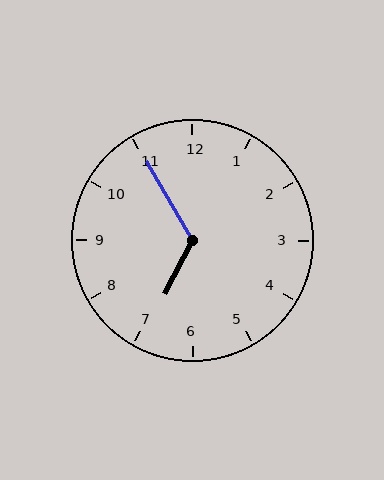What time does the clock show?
6:55.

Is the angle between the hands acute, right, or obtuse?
It is obtuse.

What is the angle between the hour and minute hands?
Approximately 122 degrees.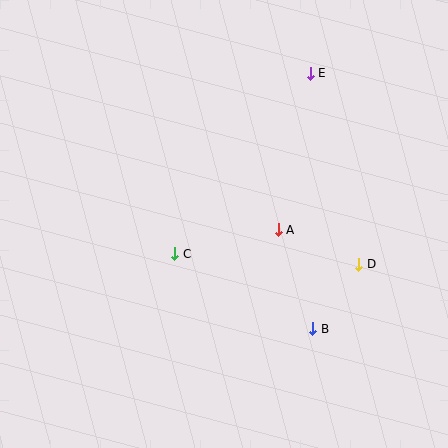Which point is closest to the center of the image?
Point A at (278, 230) is closest to the center.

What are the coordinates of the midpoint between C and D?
The midpoint between C and D is at (267, 259).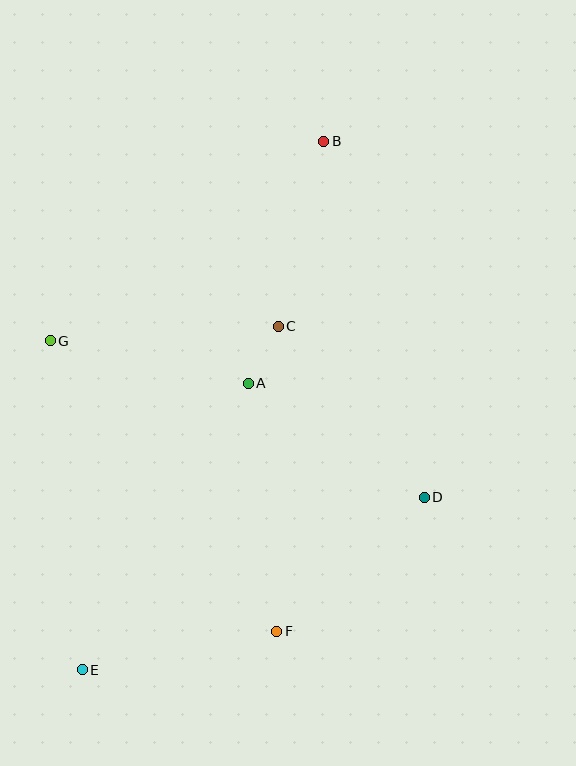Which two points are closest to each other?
Points A and C are closest to each other.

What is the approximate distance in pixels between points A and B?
The distance between A and B is approximately 253 pixels.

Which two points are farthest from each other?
Points B and E are farthest from each other.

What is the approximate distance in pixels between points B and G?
The distance between B and G is approximately 338 pixels.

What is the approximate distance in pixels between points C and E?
The distance between C and E is approximately 396 pixels.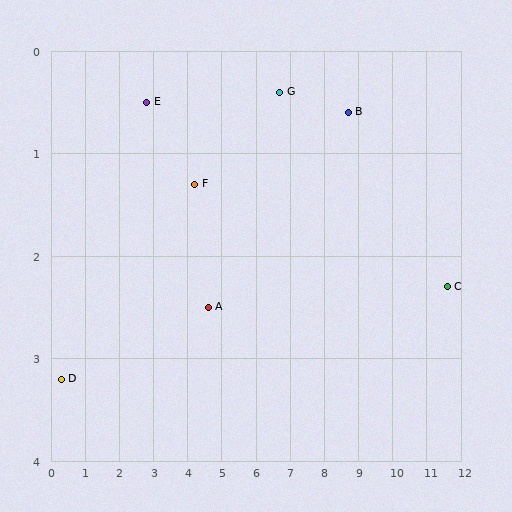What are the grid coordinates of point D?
Point D is at approximately (0.3, 3.2).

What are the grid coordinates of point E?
Point E is at approximately (2.8, 0.5).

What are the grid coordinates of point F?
Point F is at approximately (4.2, 1.3).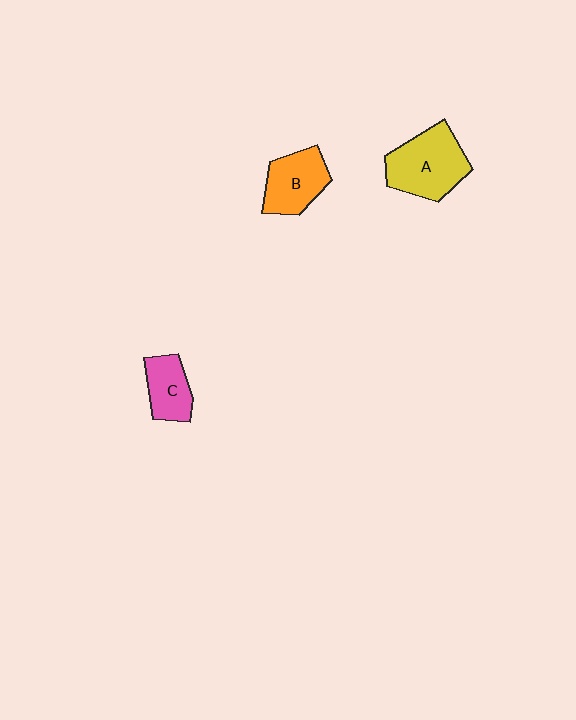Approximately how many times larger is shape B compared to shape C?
Approximately 1.3 times.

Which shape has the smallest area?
Shape C (pink).